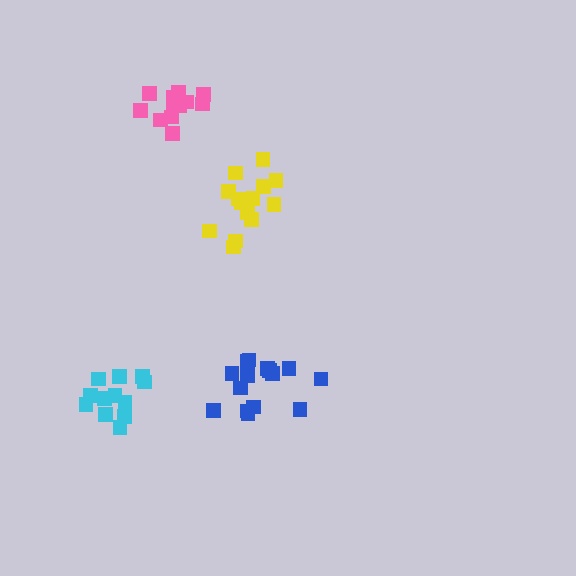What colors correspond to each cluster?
The clusters are colored: pink, cyan, yellow, blue.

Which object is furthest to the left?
The cyan cluster is leftmost.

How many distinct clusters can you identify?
There are 4 distinct clusters.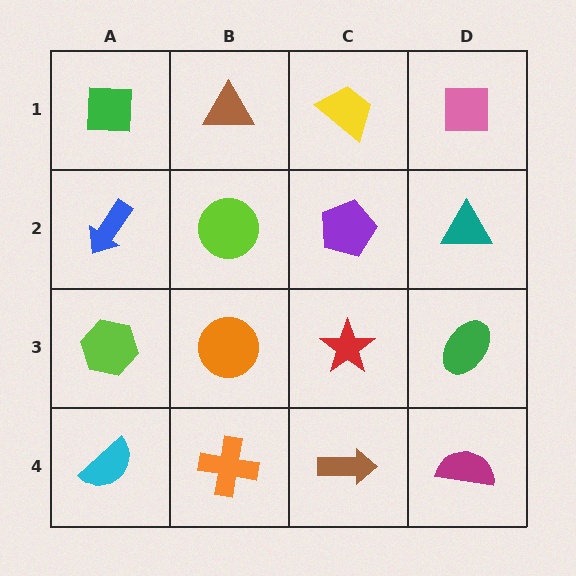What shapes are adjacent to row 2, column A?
A green square (row 1, column A), a lime hexagon (row 3, column A), a lime circle (row 2, column B).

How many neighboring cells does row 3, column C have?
4.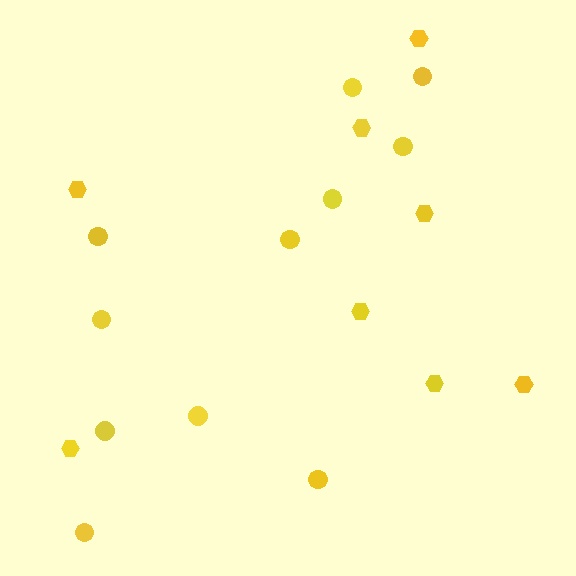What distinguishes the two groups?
There are 2 groups: one group of circles (11) and one group of hexagons (8).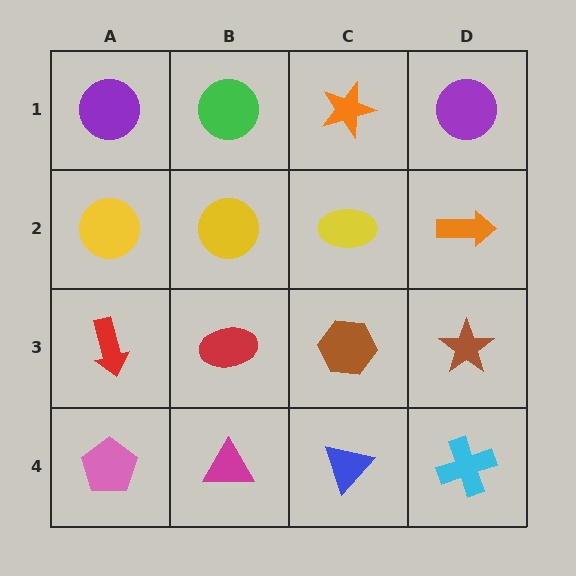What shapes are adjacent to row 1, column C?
A yellow ellipse (row 2, column C), a green circle (row 1, column B), a purple circle (row 1, column D).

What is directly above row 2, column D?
A purple circle.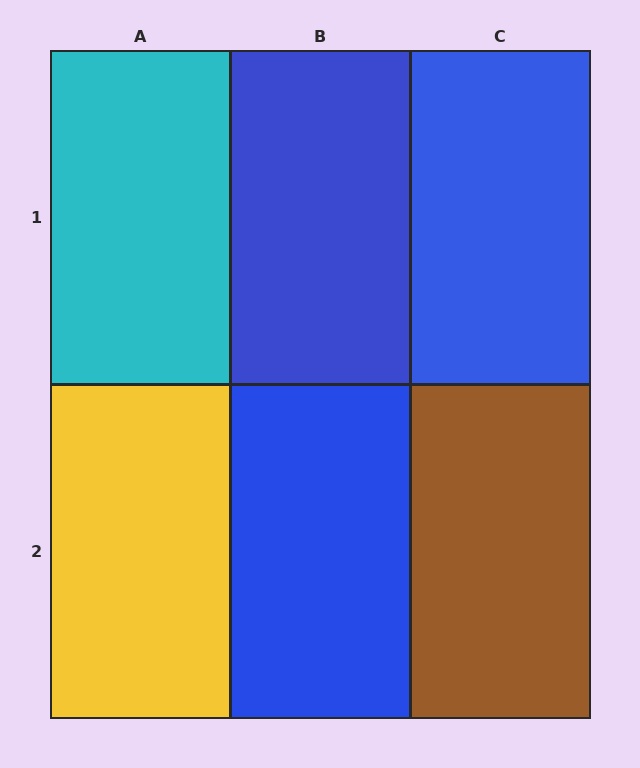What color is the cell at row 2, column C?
Brown.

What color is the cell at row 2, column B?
Blue.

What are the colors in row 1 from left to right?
Cyan, blue, blue.